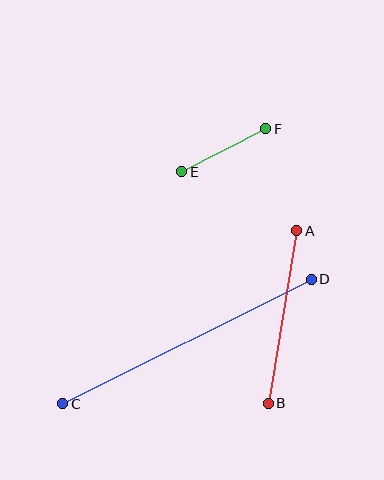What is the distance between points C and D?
The distance is approximately 278 pixels.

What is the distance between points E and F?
The distance is approximately 94 pixels.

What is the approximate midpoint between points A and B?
The midpoint is at approximately (283, 317) pixels.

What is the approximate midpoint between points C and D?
The midpoint is at approximately (187, 342) pixels.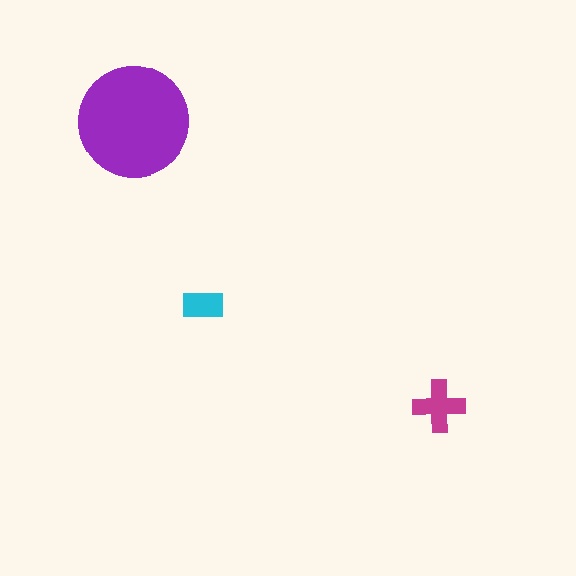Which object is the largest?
The purple circle.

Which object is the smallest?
The cyan rectangle.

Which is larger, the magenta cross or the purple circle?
The purple circle.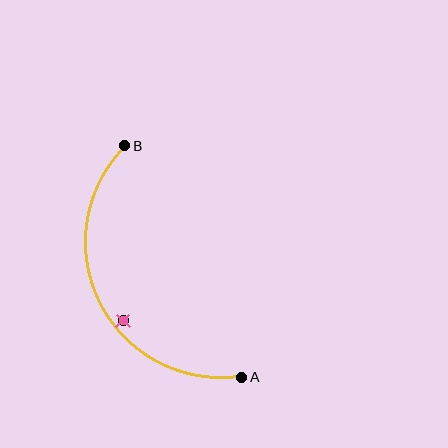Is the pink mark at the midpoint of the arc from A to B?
No — the pink mark does not lie on the arc at all. It sits slightly inside the curve.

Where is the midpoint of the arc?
The arc midpoint is the point on the curve farthest from the straight line joining A and B. It sits to the left of that line.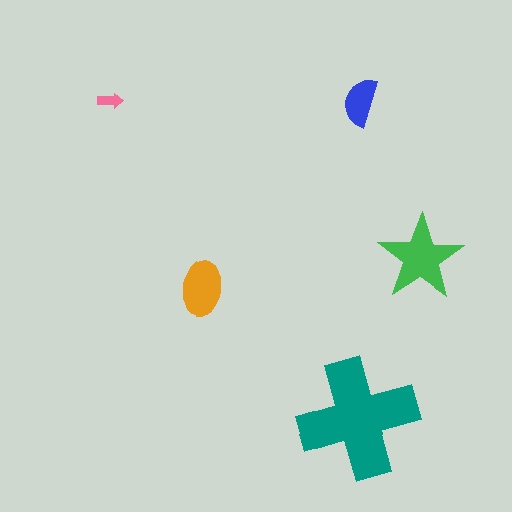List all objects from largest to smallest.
The teal cross, the green star, the orange ellipse, the blue semicircle, the pink arrow.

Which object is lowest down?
The teal cross is bottommost.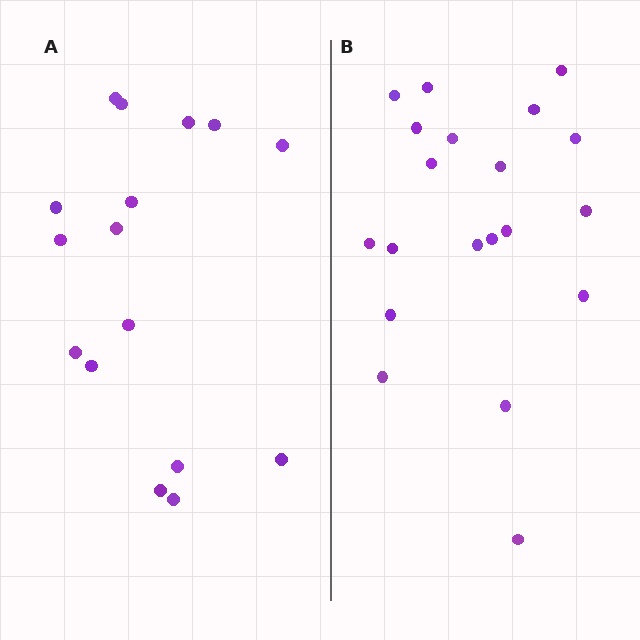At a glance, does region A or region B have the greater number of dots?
Region B (the right region) has more dots.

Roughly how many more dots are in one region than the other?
Region B has about 4 more dots than region A.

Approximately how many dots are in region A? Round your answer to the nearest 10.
About 20 dots. (The exact count is 16, which rounds to 20.)